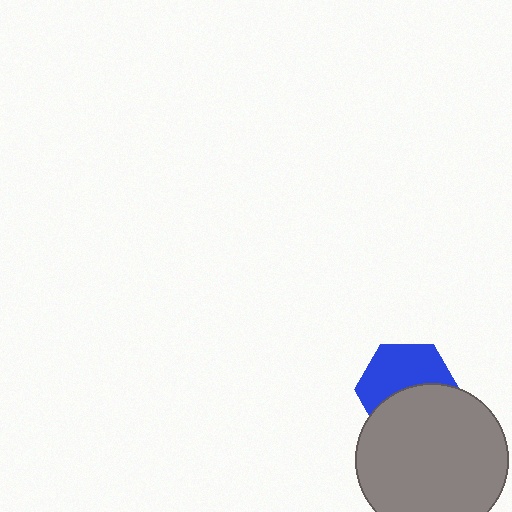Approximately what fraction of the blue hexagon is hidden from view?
Roughly 46% of the blue hexagon is hidden behind the gray circle.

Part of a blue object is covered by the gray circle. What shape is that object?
It is a hexagon.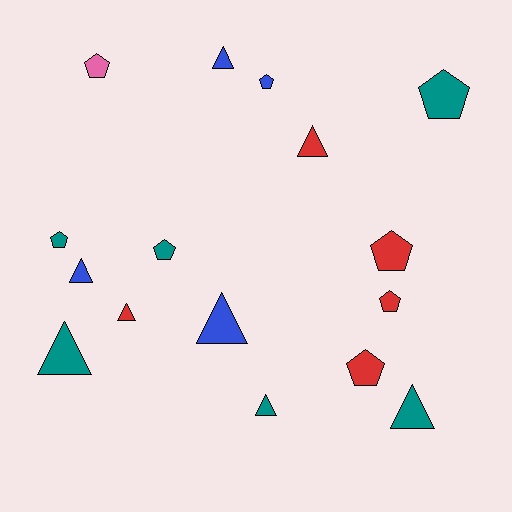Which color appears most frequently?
Teal, with 6 objects.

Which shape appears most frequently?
Triangle, with 8 objects.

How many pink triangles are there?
There are no pink triangles.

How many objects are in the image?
There are 16 objects.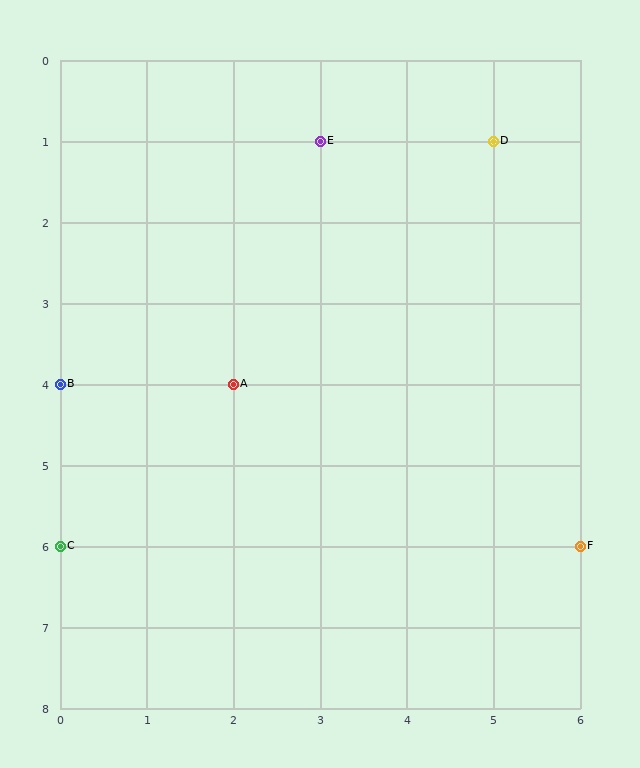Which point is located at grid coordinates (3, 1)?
Point E is at (3, 1).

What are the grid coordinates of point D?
Point D is at grid coordinates (5, 1).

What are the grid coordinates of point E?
Point E is at grid coordinates (3, 1).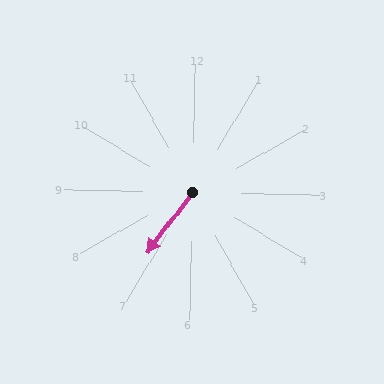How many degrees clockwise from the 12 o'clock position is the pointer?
Approximately 216 degrees.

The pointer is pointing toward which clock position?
Roughly 7 o'clock.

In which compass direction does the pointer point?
Southwest.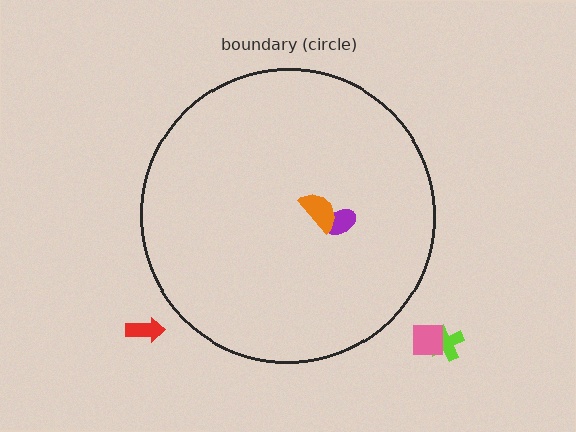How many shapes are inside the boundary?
2 inside, 3 outside.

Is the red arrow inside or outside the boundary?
Outside.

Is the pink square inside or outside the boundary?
Outside.